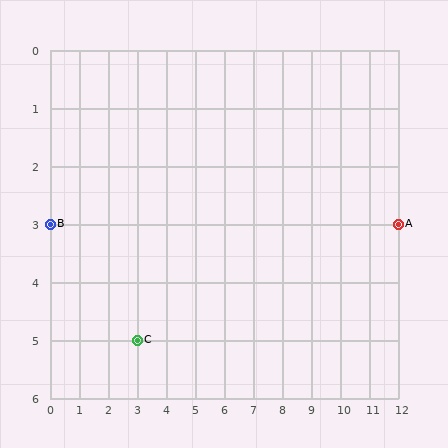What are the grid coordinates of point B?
Point B is at grid coordinates (0, 3).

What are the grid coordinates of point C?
Point C is at grid coordinates (3, 5).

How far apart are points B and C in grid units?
Points B and C are 3 columns and 2 rows apart (about 3.6 grid units diagonally).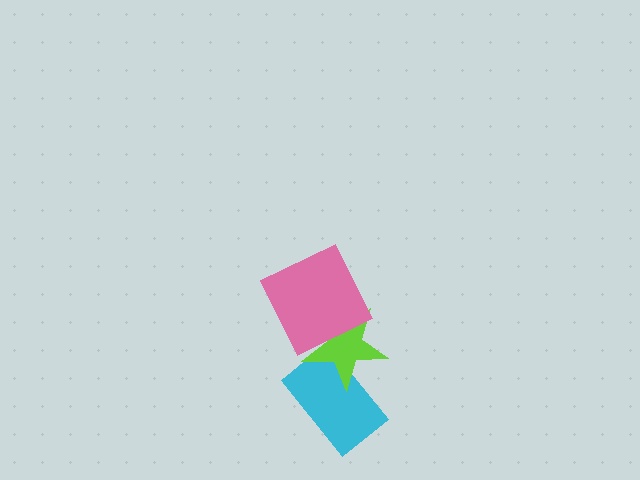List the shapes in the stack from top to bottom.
From top to bottom: the pink square, the lime star, the cyan rectangle.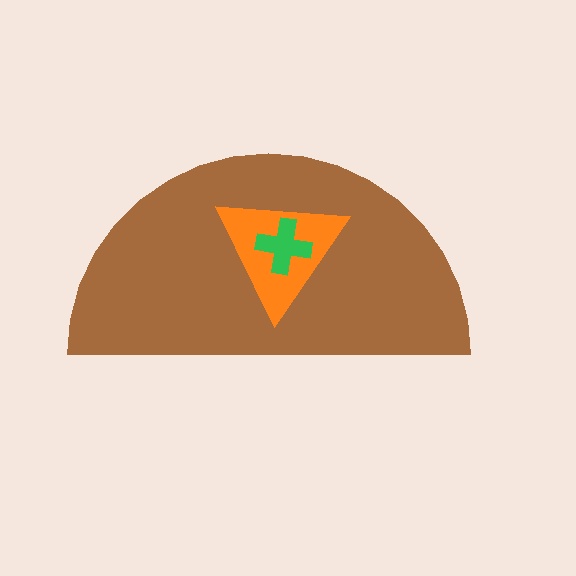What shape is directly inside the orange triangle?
The green cross.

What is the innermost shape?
The green cross.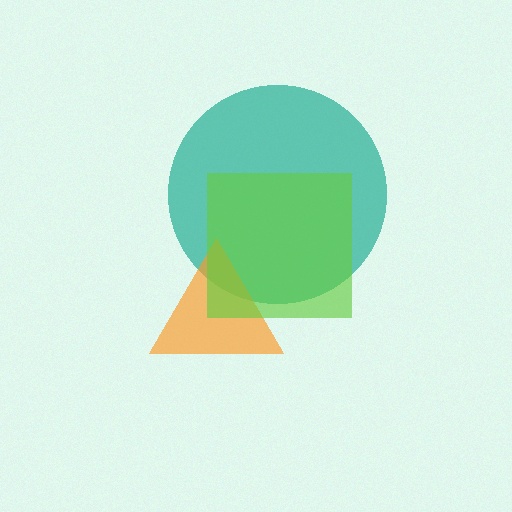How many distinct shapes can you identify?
There are 3 distinct shapes: a teal circle, an orange triangle, a lime square.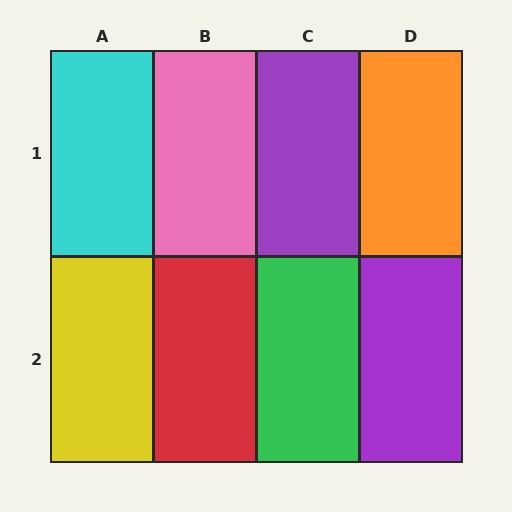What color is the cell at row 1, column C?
Purple.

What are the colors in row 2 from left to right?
Yellow, red, green, purple.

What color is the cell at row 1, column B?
Pink.